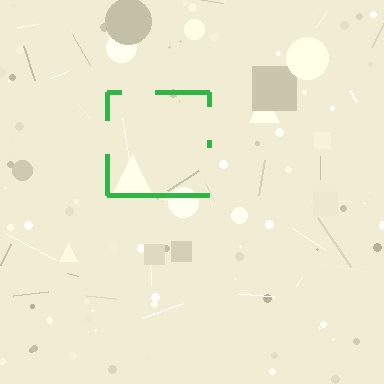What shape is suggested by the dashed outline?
The dashed outline suggests a square.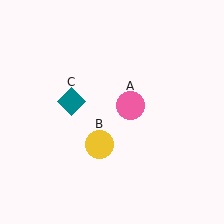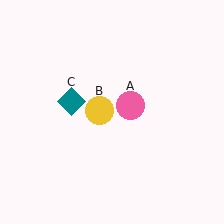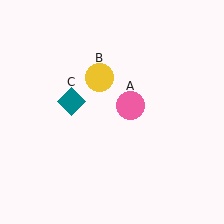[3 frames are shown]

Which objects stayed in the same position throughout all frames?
Pink circle (object A) and teal diamond (object C) remained stationary.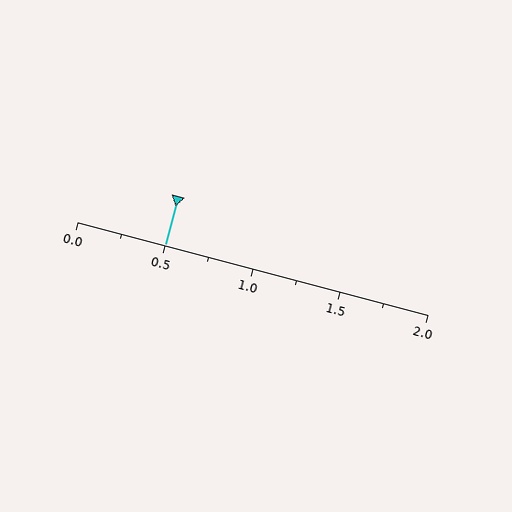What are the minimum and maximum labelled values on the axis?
The axis runs from 0.0 to 2.0.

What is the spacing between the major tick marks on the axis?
The major ticks are spaced 0.5 apart.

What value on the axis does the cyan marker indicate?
The marker indicates approximately 0.5.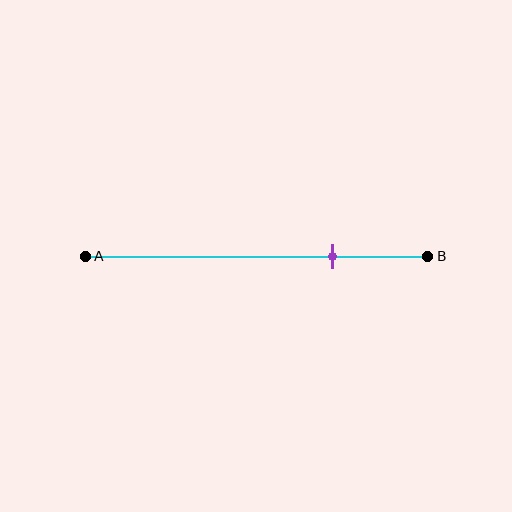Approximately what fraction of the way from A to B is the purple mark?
The purple mark is approximately 70% of the way from A to B.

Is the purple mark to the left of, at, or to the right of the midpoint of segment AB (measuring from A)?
The purple mark is to the right of the midpoint of segment AB.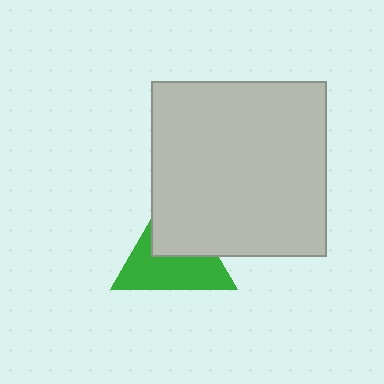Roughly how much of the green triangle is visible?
About half of it is visible (roughly 56%).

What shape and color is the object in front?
The object in front is a light gray square.